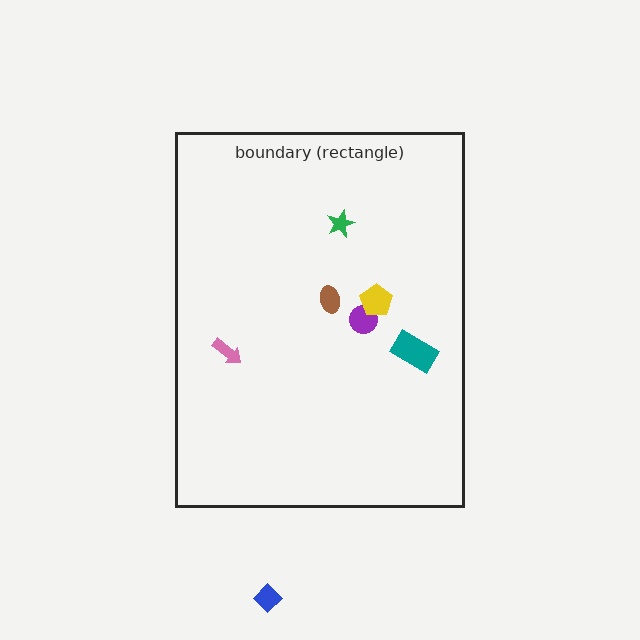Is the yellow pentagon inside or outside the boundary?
Inside.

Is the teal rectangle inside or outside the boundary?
Inside.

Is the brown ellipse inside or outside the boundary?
Inside.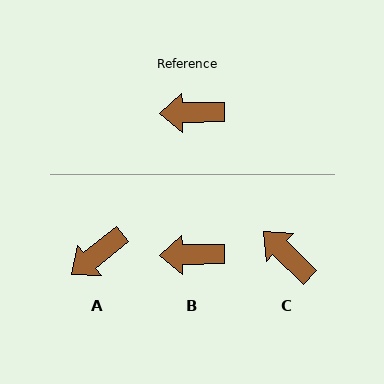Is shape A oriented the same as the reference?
No, it is off by about 38 degrees.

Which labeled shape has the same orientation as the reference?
B.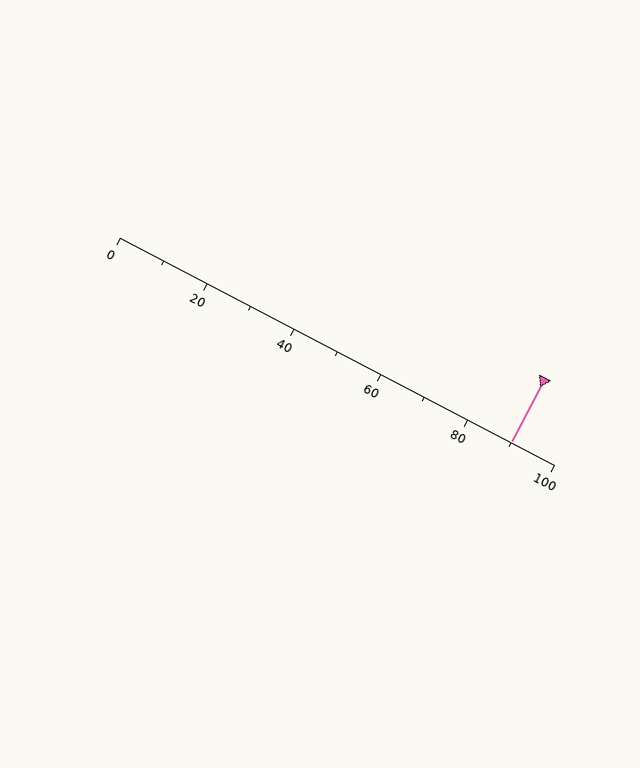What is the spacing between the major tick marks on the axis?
The major ticks are spaced 20 apart.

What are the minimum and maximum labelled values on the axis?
The axis runs from 0 to 100.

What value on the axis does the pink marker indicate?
The marker indicates approximately 90.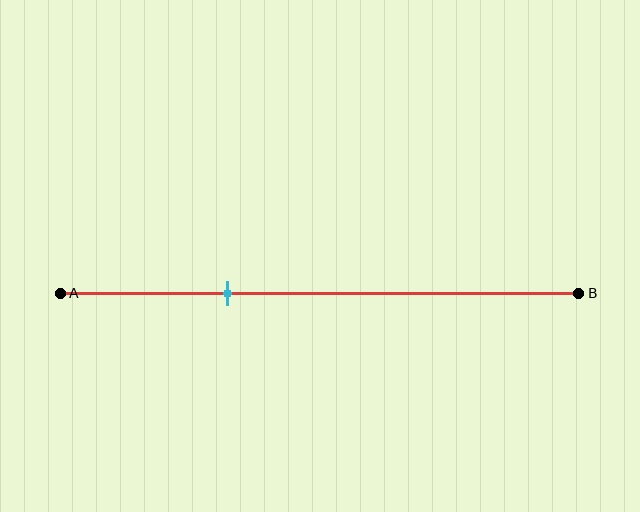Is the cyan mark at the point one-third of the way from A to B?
Yes, the mark is approximately at the one-third point.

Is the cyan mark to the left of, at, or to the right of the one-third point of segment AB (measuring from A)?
The cyan mark is approximately at the one-third point of segment AB.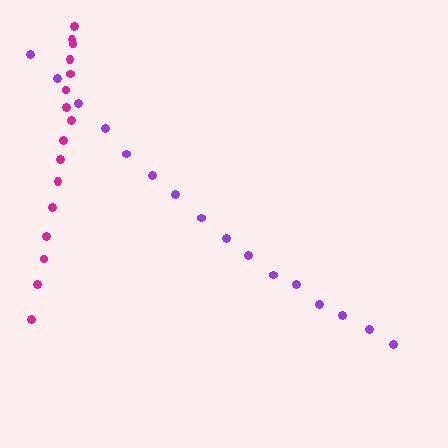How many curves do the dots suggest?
There are 2 distinct paths.